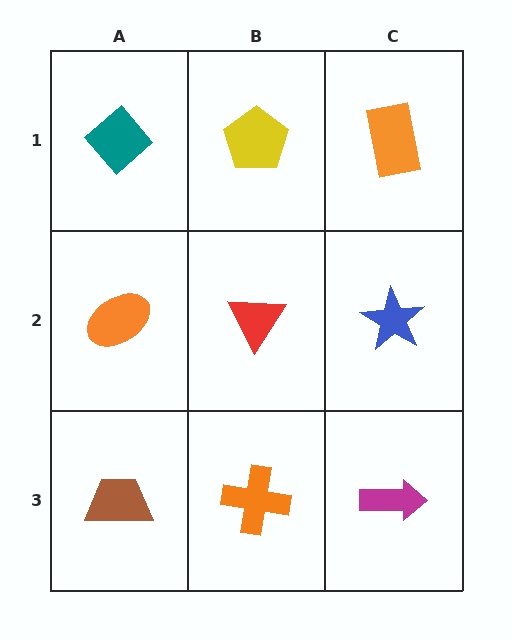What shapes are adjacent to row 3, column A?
An orange ellipse (row 2, column A), an orange cross (row 3, column B).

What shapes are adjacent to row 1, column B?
A red triangle (row 2, column B), a teal diamond (row 1, column A), an orange rectangle (row 1, column C).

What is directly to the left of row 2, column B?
An orange ellipse.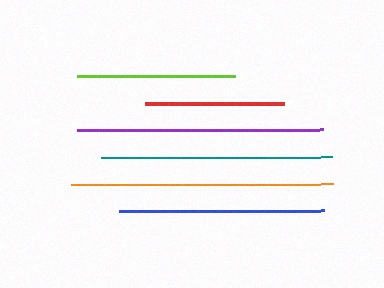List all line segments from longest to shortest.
From longest to shortest: orange, purple, teal, blue, lime, red.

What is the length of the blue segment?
The blue segment is approximately 205 pixels long.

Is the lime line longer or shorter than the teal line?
The teal line is longer than the lime line.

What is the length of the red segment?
The red segment is approximately 139 pixels long.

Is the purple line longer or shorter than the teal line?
The purple line is longer than the teal line.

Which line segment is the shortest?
The red line is the shortest at approximately 139 pixels.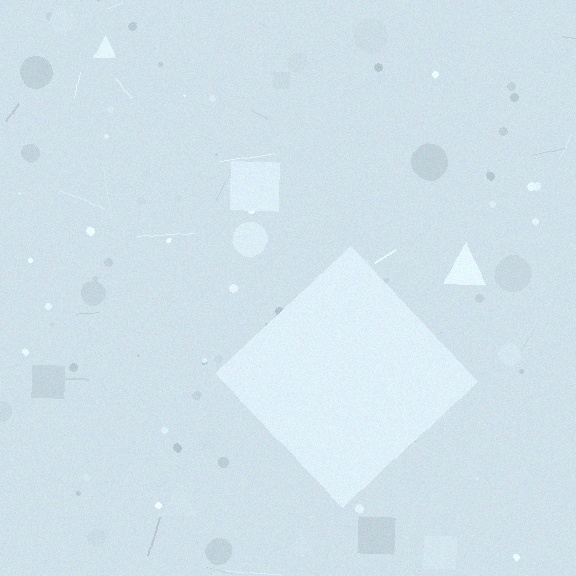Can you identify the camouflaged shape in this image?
The camouflaged shape is a diamond.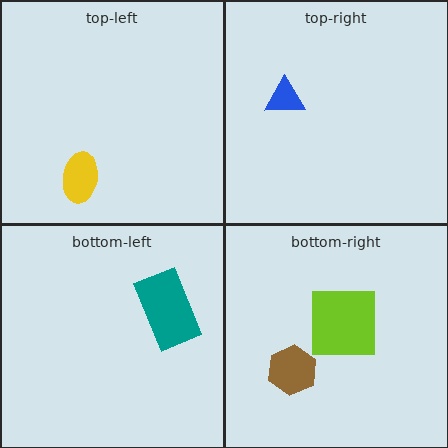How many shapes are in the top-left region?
1.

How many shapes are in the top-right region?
1.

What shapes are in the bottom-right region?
The lime square, the brown hexagon.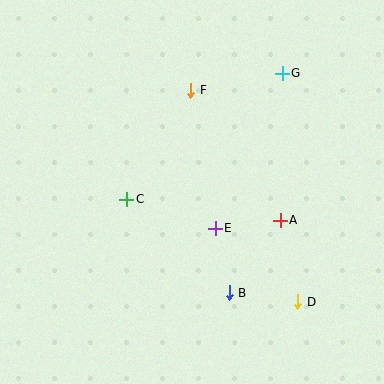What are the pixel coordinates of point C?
Point C is at (127, 199).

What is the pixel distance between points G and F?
The distance between G and F is 93 pixels.